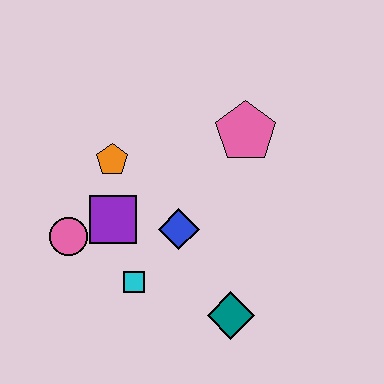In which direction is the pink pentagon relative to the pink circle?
The pink pentagon is to the right of the pink circle.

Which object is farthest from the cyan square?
The pink pentagon is farthest from the cyan square.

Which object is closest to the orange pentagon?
The purple square is closest to the orange pentagon.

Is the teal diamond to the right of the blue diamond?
Yes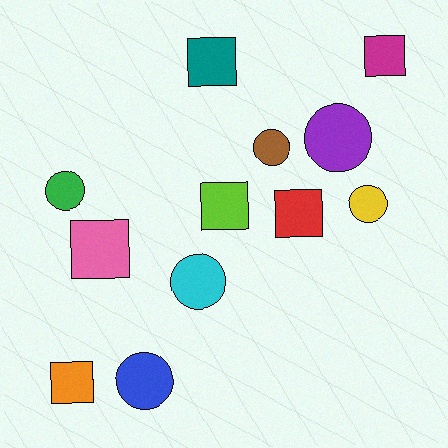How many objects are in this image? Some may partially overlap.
There are 12 objects.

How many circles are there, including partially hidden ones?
There are 6 circles.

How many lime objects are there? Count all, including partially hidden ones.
There is 1 lime object.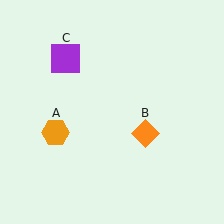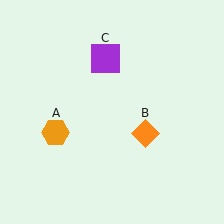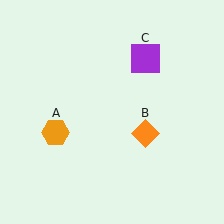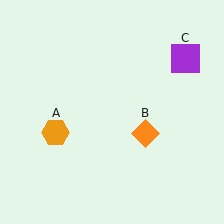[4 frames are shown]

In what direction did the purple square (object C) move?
The purple square (object C) moved right.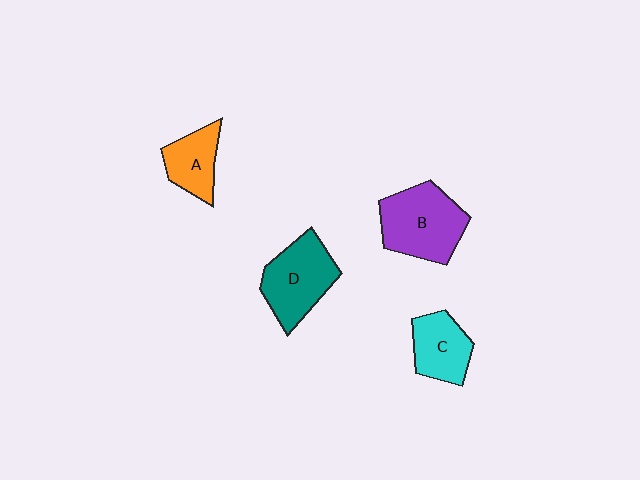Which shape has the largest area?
Shape B (purple).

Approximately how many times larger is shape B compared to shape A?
Approximately 1.7 times.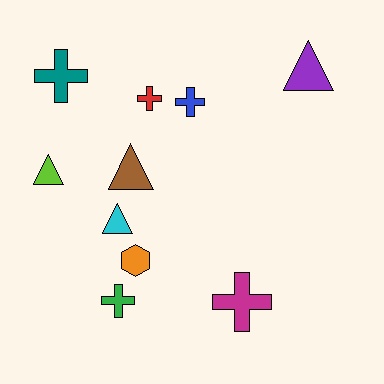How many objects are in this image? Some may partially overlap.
There are 10 objects.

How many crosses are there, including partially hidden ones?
There are 5 crosses.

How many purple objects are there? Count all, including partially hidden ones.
There is 1 purple object.